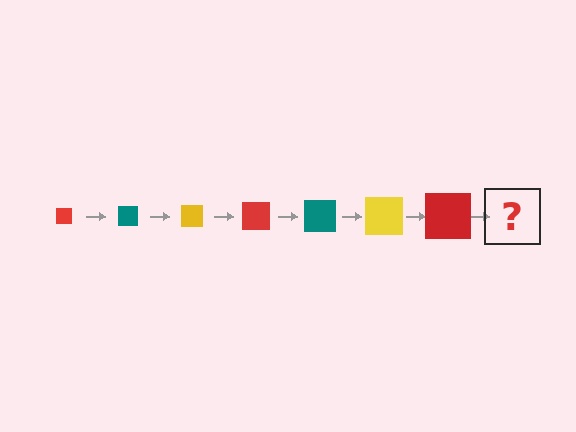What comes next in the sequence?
The next element should be a teal square, larger than the previous one.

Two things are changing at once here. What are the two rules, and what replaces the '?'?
The two rules are that the square grows larger each step and the color cycles through red, teal, and yellow. The '?' should be a teal square, larger than the previous one.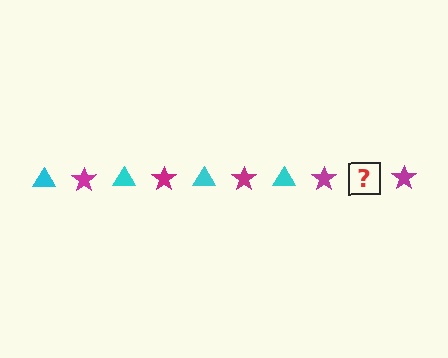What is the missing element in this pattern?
The missing element is a cyan triangle.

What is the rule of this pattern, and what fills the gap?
The rule is that the pattern alternates between cyan triangle and magenta star. The gap should be filled with a cyan triangle.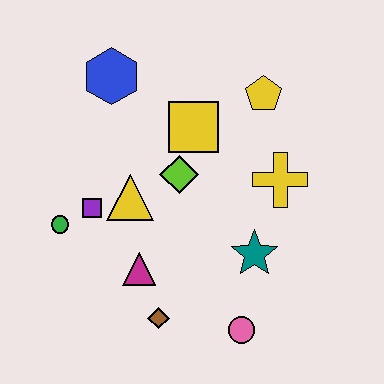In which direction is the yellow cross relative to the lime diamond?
The yellow cross is to the right of the lime diamond.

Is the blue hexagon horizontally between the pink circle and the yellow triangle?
No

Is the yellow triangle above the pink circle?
Yes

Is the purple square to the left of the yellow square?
Yes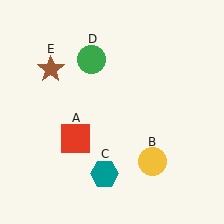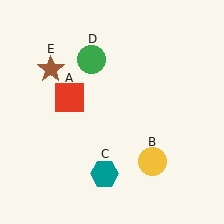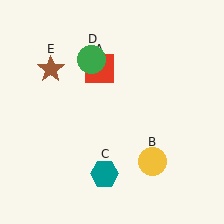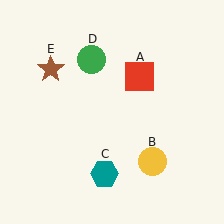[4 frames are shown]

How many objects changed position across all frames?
1 object changed position: red square (object A).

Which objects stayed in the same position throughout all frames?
Yellow circle (object B) and teal hexagon (object C) and green circle (object D) and brown star (object E) remained stationary.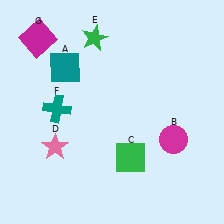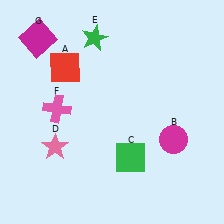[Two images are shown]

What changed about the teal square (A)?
In Image 1, A is teal. In Image 2, it changed to red.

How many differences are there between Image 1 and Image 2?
There are 2 differences between the two images.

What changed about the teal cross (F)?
In Image 1, F is teal. In Image 2, it changed to pink.